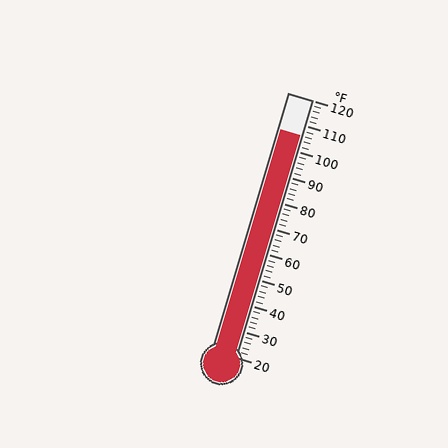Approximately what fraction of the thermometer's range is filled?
The thermometer is filled to approximately 85% of its range.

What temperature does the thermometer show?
The thermometer shows approximately 106°F.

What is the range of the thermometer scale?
The thermometer scale ranges from 20°F to 120°F.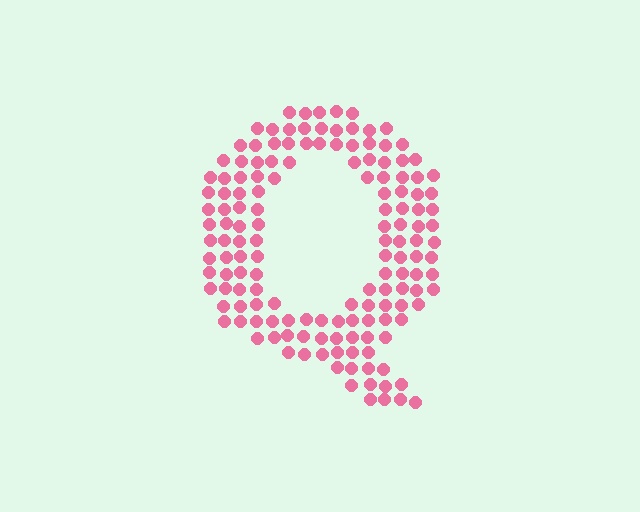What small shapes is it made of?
It is made of small circles.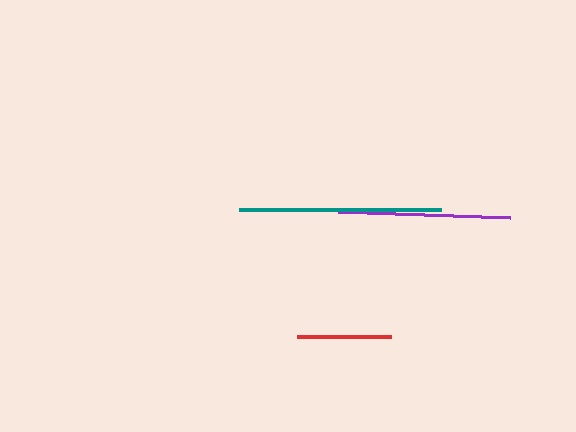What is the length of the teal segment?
The teal segment is approximately 203 pixels long.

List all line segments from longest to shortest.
From longest to shortest: teal, purple, red.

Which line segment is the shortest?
The red line is the shortest at approximately 94 pixels.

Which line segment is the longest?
The teal line is the longest at approximately 203 pixels.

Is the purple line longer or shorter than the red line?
The purple line is longer than the red line.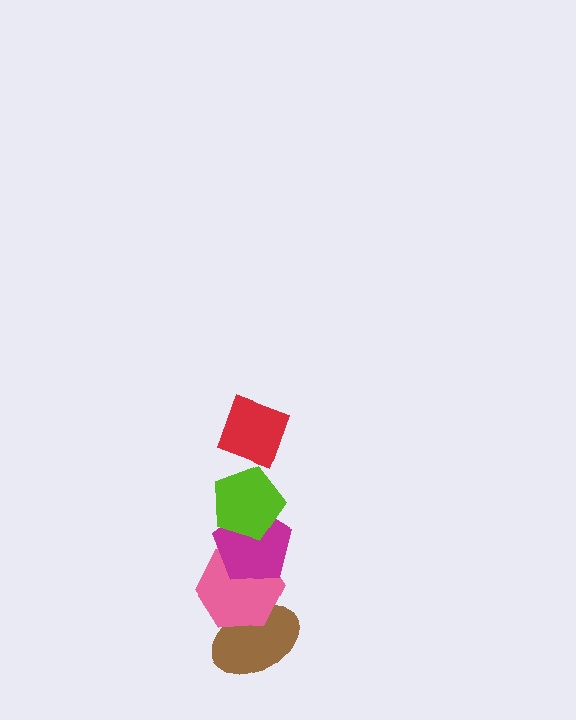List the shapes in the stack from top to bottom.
From top to bottom: the red diamond, the lime pentagon, the magenta pentagon, the pink hexagon, the brown ellipse.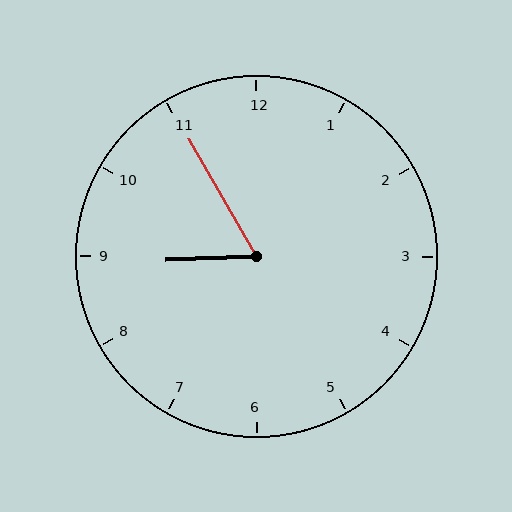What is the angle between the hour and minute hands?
Approximately 62 degrees.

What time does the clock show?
8:55.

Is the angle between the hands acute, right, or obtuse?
It is acute.